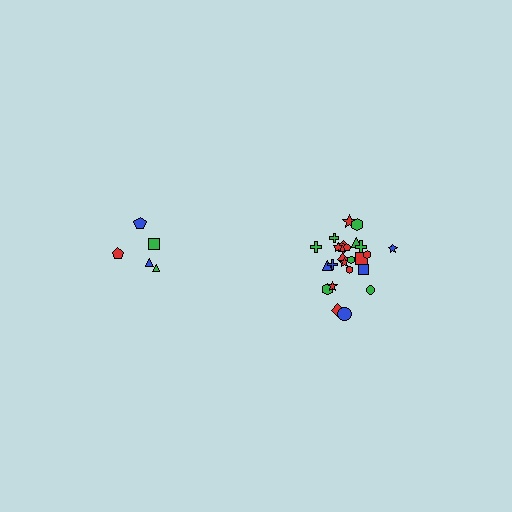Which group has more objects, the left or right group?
The right group.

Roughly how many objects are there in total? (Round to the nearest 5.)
Roughly 30 objects in total.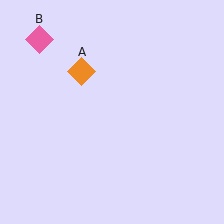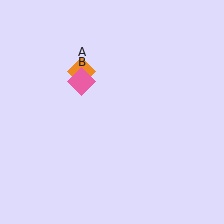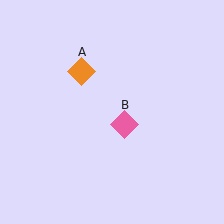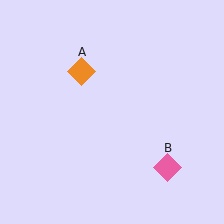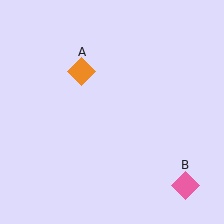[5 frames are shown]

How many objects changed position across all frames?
1 object changed position: pink diamond (object B).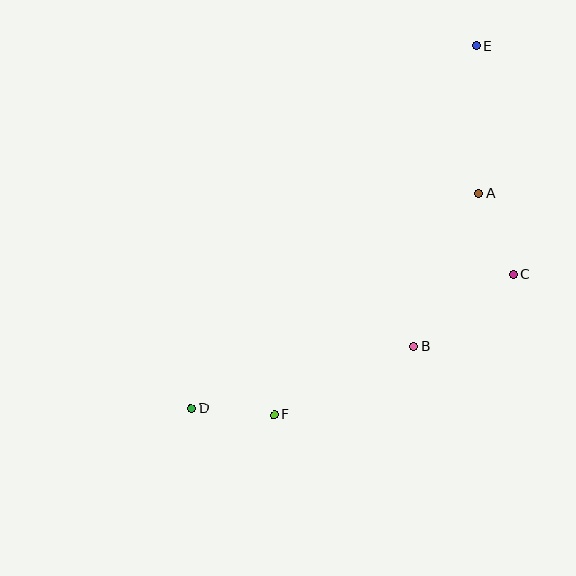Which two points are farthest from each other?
Points D and E are farthest from each other.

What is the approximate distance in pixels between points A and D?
The distance between A and D is approximately 359 pixels.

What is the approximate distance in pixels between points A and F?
The distance between A and F is approximately 302 pixels.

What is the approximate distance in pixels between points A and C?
The distance between A and C is approximately 88 pixels.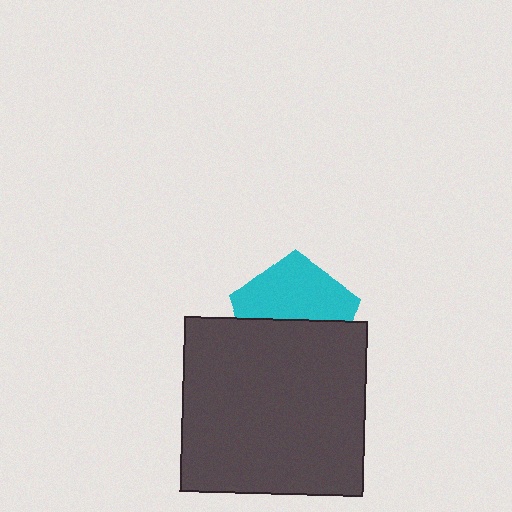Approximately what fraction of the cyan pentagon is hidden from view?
Roughly 49% of the cyan pentagon is hidden behind the dark gray rectangle.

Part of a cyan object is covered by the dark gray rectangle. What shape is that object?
It is a pentagon.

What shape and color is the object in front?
The object in front is a dark gray rectangle.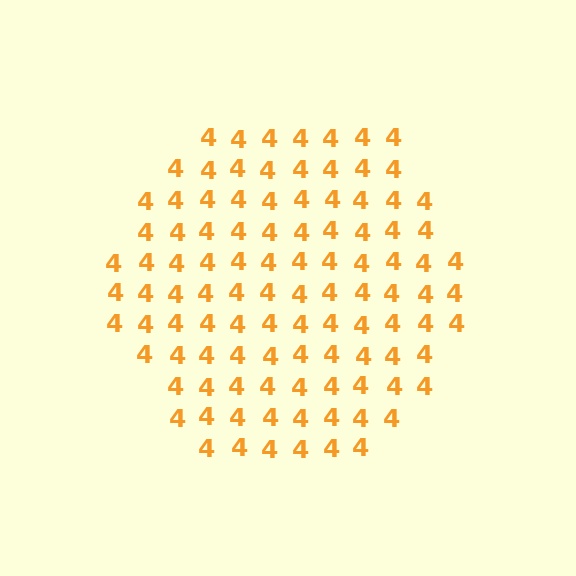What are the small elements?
The small elements are digit 4's.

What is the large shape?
The large shape is a hexagon.